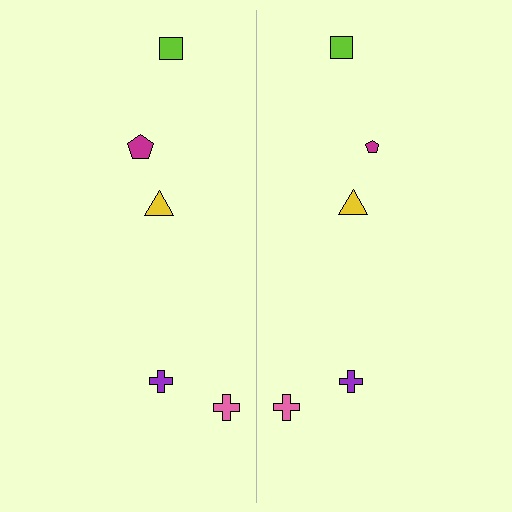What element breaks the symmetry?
The magenta pentagon on the right side has a different size than its mirror counterpart.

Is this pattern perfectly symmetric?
No, the pattern is not perfectly symmetric. The magenta pentagon on the right side has a different size than its mirror counterpart.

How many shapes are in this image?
There are 10 shapes in this image.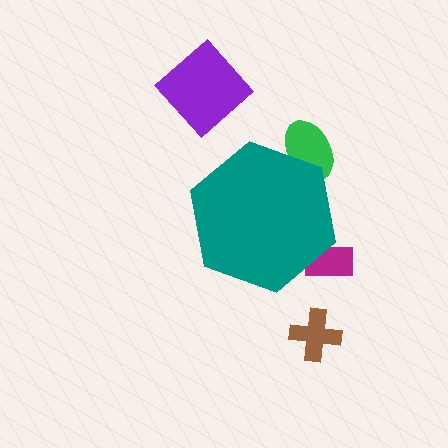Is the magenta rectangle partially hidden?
Yes, the magenta rectangle is partially hidden behind the teal hexagon.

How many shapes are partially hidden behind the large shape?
2 shapes are partially hidden.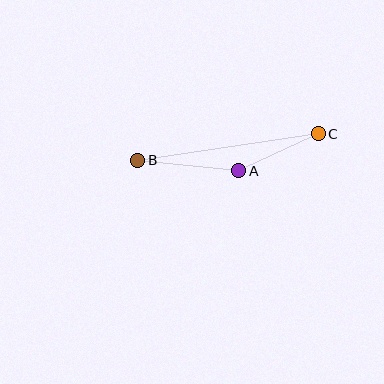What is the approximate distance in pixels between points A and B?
The distance between A and B is approximately 101 pixels.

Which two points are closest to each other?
Points A and C are closest to each other.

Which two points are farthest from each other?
Points B and C are farthest from each other.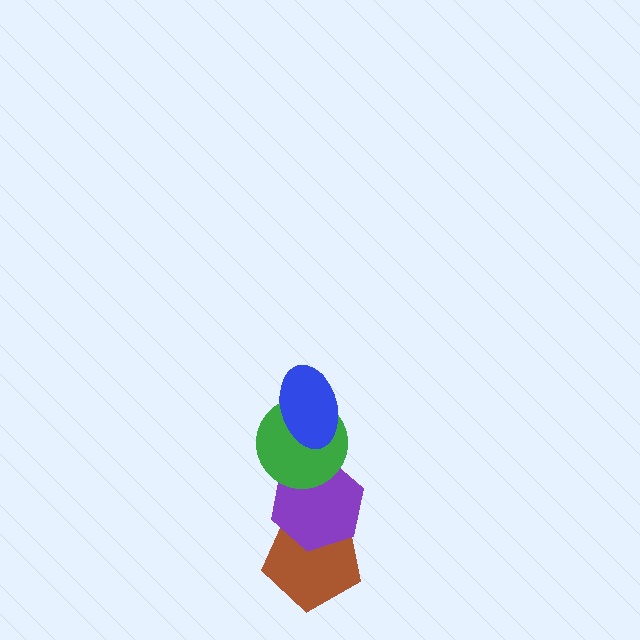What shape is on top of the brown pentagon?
The purple hexagon is on top of the brown pentagon.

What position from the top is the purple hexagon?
The purple hexagon is 3rd from the top.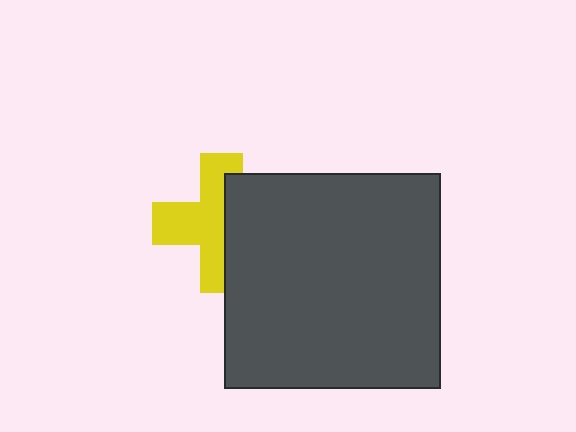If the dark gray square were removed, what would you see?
You would see the complete yellow cross.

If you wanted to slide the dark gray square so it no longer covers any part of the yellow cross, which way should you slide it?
Slide it right — that is the most direct way to separate the two shapes.